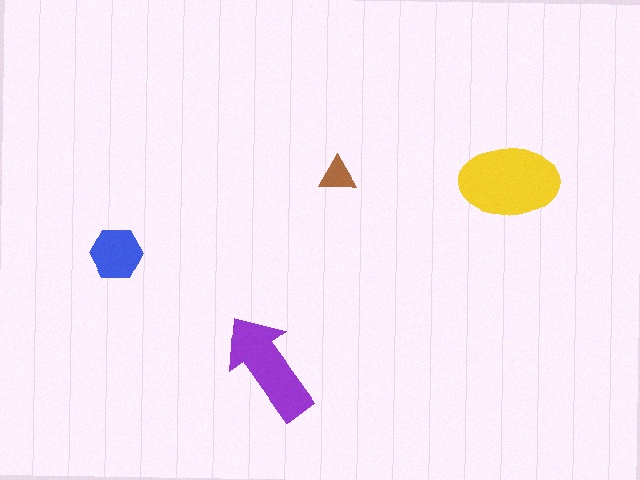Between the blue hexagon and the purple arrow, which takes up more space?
The purple arrow.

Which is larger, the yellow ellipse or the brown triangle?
The yellow ellipse.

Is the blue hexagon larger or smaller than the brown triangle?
Larger.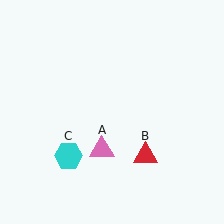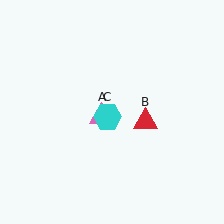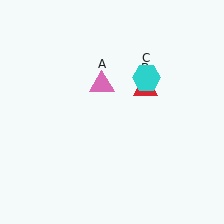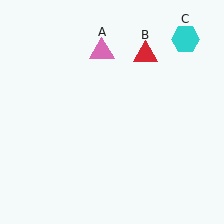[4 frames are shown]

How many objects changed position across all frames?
3 objects changed position: pink triangle (object A), red triangle (object B), cyan hexagon (object C).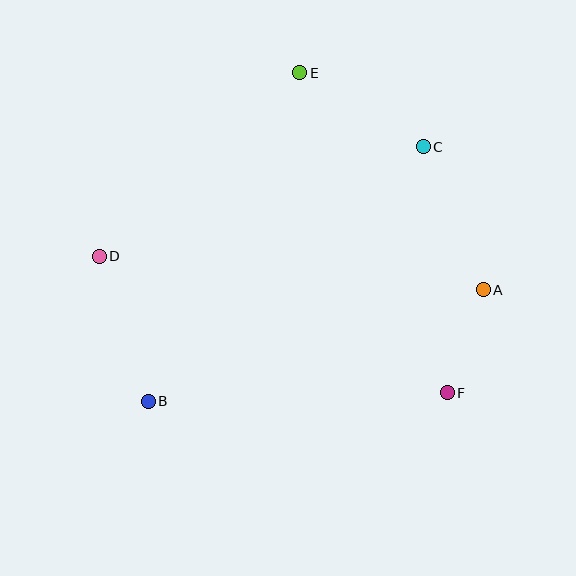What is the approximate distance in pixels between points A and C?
The distance between A and C is approximately 155 pixels.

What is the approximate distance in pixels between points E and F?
The distance between E and F is approximately 352 pixels.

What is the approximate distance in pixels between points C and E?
The distance between C and E is approximately 144 pixels.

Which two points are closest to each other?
Points A and F are closest to each other.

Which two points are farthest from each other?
Points A and D are farthest from each other.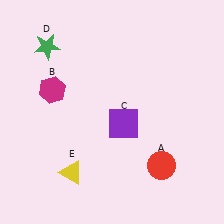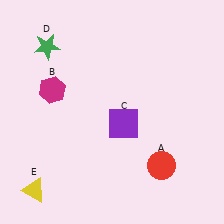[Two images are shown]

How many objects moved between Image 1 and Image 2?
1 object moved between the two images.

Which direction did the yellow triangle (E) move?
The yellow triangle (E) moved left.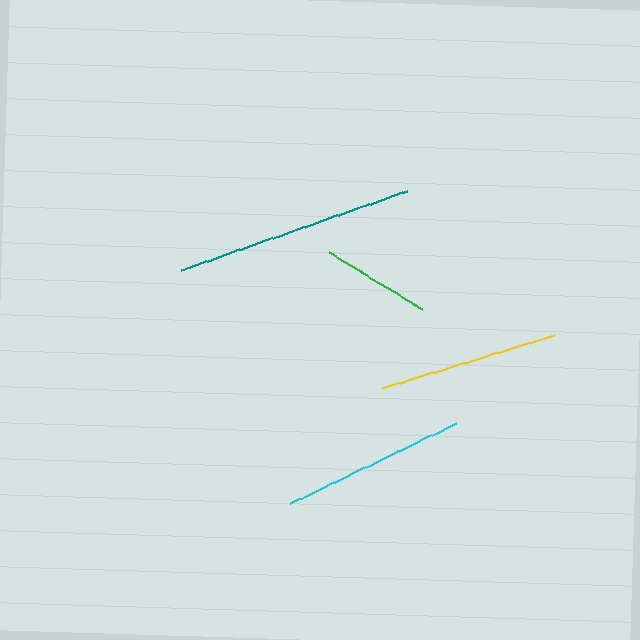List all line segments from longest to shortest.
From longest to shortest: teal, cyan, yellow, green.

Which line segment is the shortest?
The green line is the shortest at approximately 109 pixels.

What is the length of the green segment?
The green segment is approximately 109 pixels long.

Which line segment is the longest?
The teal line is the longest at approximately 240 pixels.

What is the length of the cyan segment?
The cyan segment is approximately 184 pixels long.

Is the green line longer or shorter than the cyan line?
The cyan line is longer than the green line.